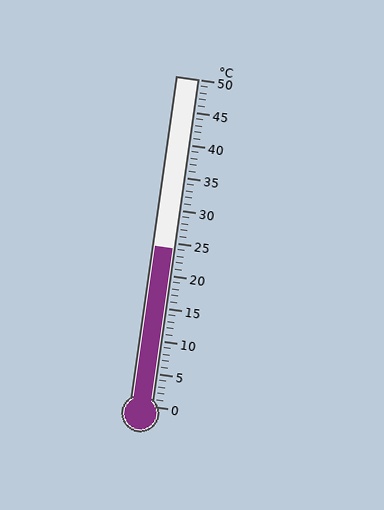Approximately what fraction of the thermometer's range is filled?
The thermometer is filled to approximately 50% of its range.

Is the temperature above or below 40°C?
The temperature is below 40°C.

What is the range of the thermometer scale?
The thermometer scale ranges from 0°C to 50°C.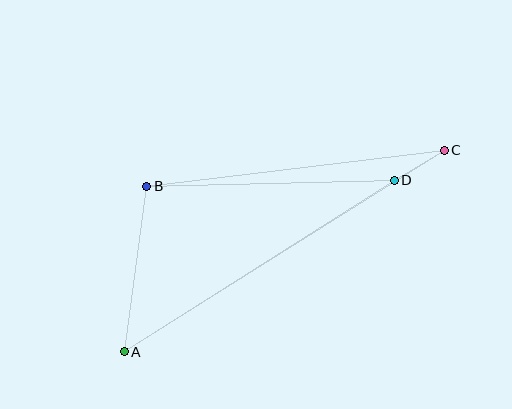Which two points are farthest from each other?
Points A and C are farthest from each other.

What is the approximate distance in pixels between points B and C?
The distance between B and C is approximately 300 pixels.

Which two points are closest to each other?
Points C and D are closest to each other.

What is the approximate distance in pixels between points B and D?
The distance between B and D is approximately 248 pixels.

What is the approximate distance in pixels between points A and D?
The distance between A and D is approximately 320 pixels.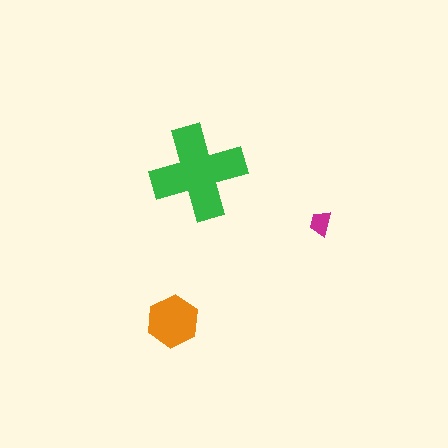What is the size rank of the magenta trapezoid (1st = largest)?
3rd.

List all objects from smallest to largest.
The magenta trapezoid, the orange hexagon, the green cross.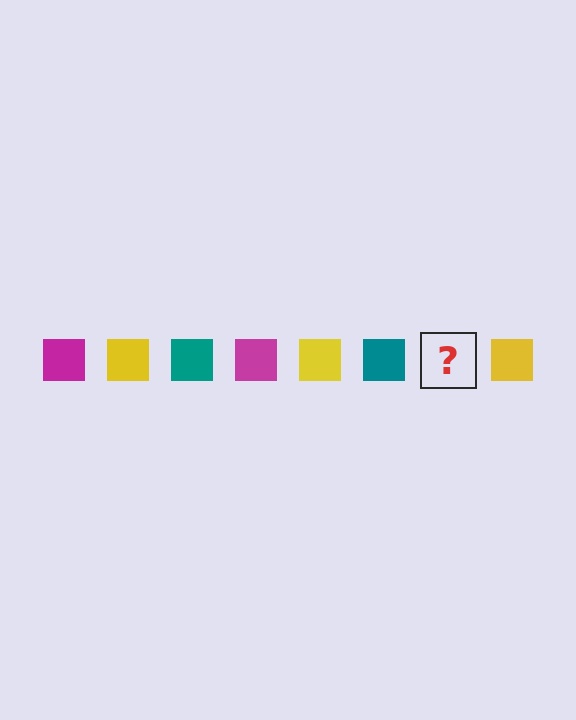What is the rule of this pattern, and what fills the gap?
The rule is that the pattern cycles through magenta, yellow, teal squares. The gap should be filled with a magenta square.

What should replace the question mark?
The question mark should be replaced with a magenta square.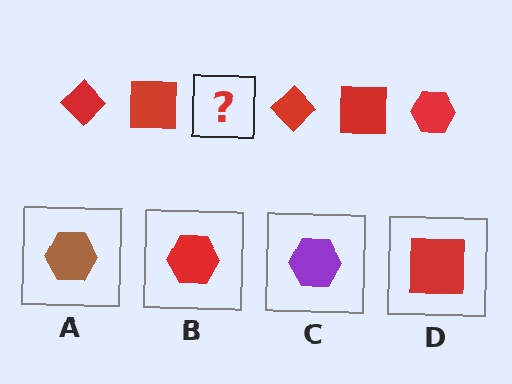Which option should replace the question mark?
Option B.